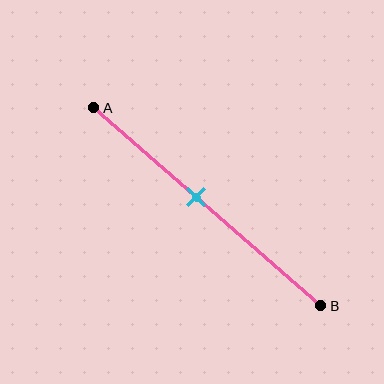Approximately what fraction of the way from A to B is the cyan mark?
The cyan mark is approximately 45% of the way from A to B.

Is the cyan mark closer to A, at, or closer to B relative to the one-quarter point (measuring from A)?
The cyan mark is closer to point B than the one-quarter point of segment AB.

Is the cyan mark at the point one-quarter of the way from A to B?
No, the mark is at about 45% from A, not at the 25% one-quarter point.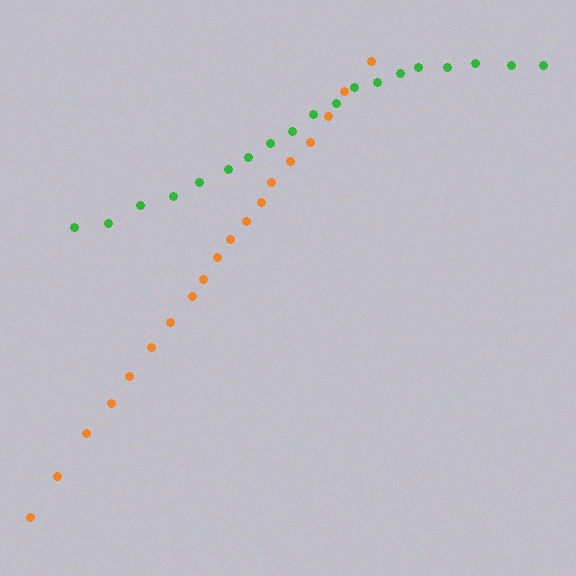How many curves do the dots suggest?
There are 2 distinct paths.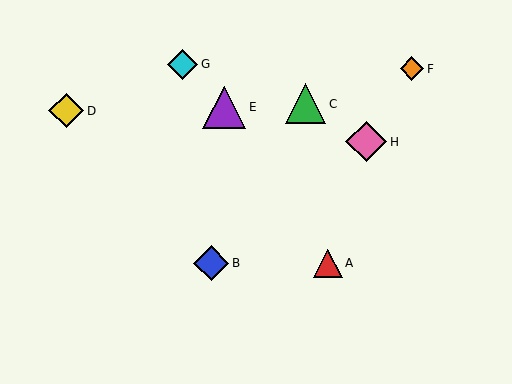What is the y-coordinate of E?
Object E is at y≈107.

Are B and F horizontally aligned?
No, B is at y≈263 and F is at y≈69.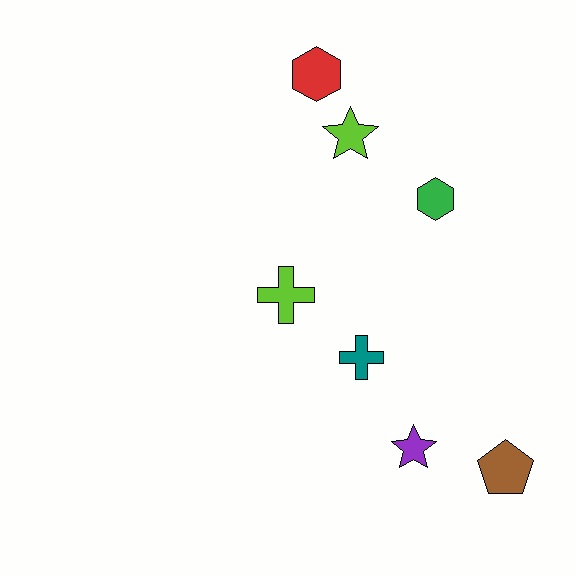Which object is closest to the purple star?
The brown pentagon is closest to the purple star.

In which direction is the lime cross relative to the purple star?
The lime cross is above the purple star.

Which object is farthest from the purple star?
The red hexagon is farthest from the purple star.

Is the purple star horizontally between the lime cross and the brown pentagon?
Yes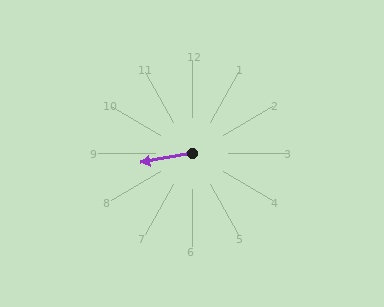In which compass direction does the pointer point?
West.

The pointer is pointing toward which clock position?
Roughly 9 o'clock.